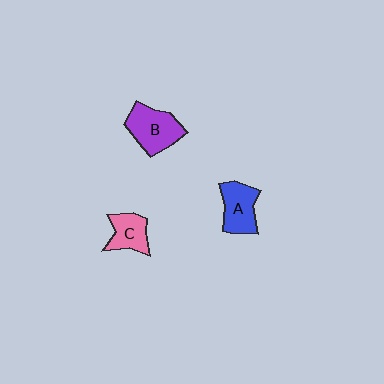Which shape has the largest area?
Shape B (purple).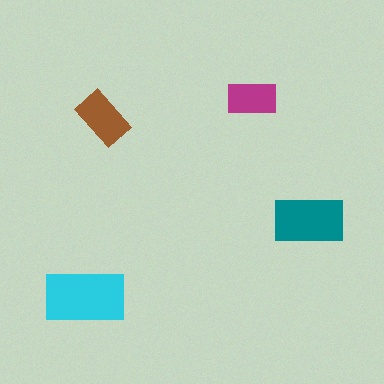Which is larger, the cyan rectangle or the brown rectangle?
The cyan one.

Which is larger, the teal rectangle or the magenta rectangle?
The teal one.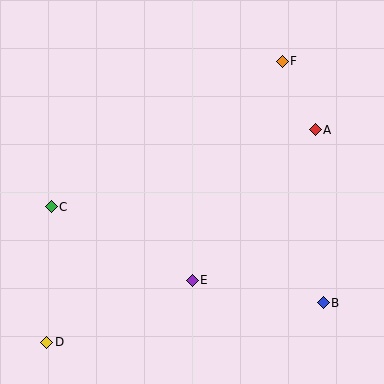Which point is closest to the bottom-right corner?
Point B is closest to the bottom-right corner.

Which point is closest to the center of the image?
Point E at (192, 280) is closest to the center.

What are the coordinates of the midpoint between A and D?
The midpoint between A and D is at (181, 236).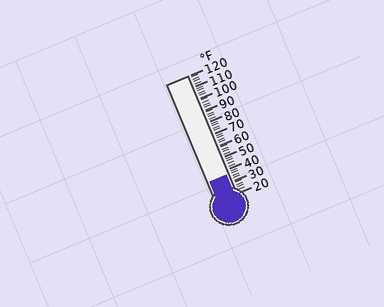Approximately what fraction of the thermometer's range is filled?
The thermometer is filled to approximately 15% of its range.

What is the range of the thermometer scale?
The thermometer scale ranges from 20°F to 120°F.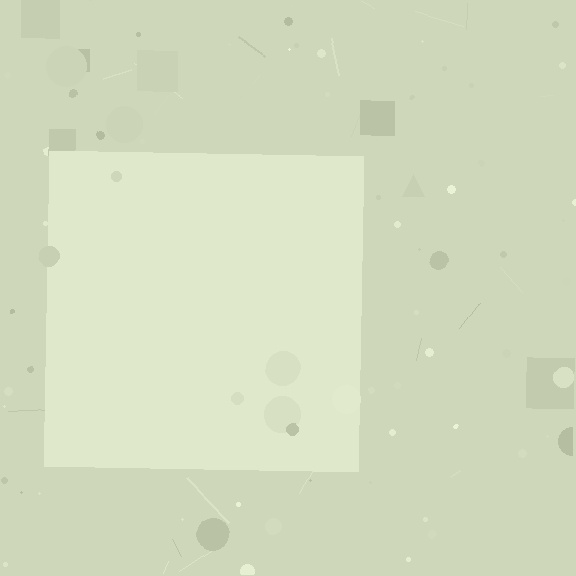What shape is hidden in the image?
A square is hidden in the image.